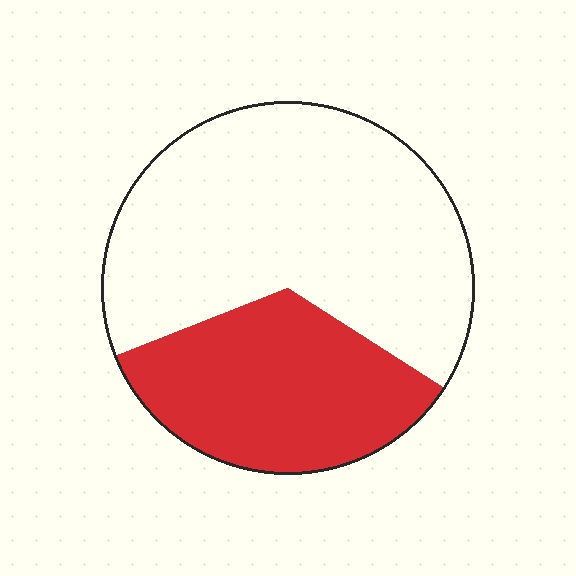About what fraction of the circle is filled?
About one third (1/3).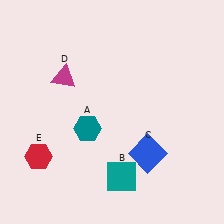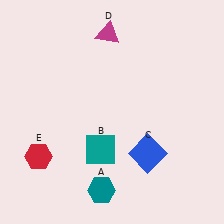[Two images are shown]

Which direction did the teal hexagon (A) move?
The teal hexagon (A) moved down.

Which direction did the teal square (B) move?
The teal square (B) moved up.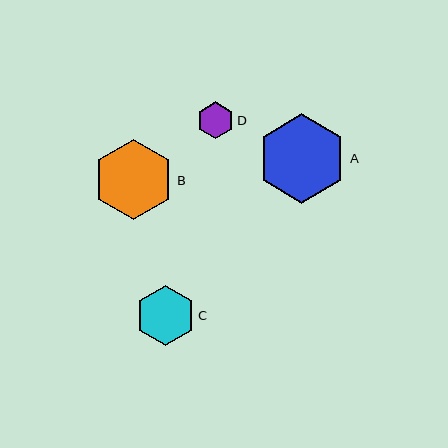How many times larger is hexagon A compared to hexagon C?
Hexagon A is approximately 1.5 times the size of hexagon C.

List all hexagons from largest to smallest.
From largest to smallest: A, B, C, D.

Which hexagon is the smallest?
Hexagon D is the smallest with a size of approximately 37 pixels.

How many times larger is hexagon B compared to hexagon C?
Hexagon B is approximately 1.3 times the size of hexagon C.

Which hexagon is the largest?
Hexagon A is the largest with a size of approximately 90 pixels.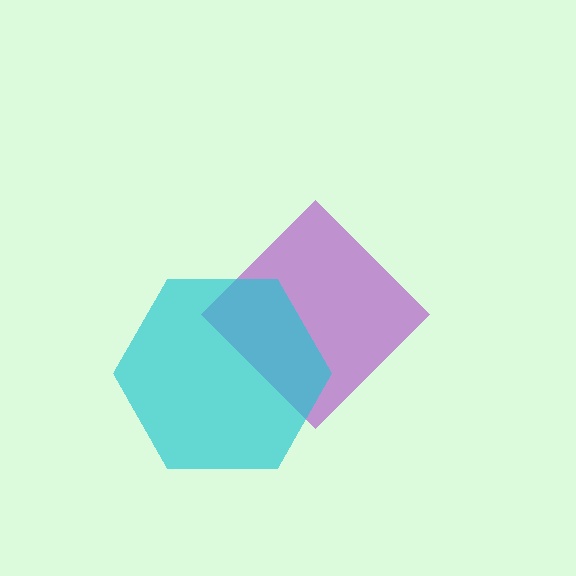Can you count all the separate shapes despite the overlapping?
Yes, there are 2 separate shapes.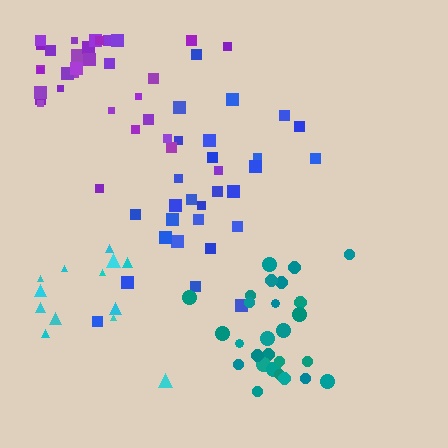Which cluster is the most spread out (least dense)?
Cyan.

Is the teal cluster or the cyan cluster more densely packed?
Teal.